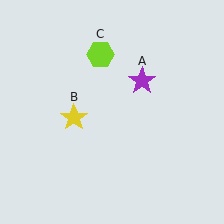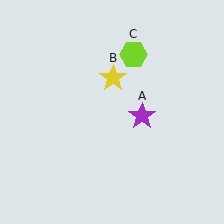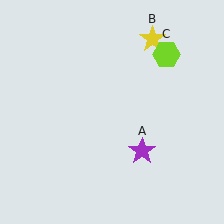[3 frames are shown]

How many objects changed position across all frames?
3 objects changed position: purple star (object A), yellow star (object B), lime hexagon (object C).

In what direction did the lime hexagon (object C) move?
The lime hexagon (object C) moved right.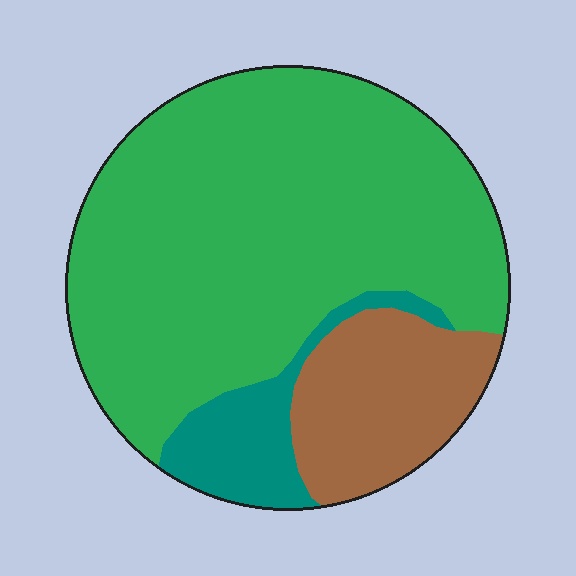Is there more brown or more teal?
Brown.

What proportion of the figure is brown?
Brown takes up between a sixth and a third of the figure.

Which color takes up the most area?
Green, at roughly 70%.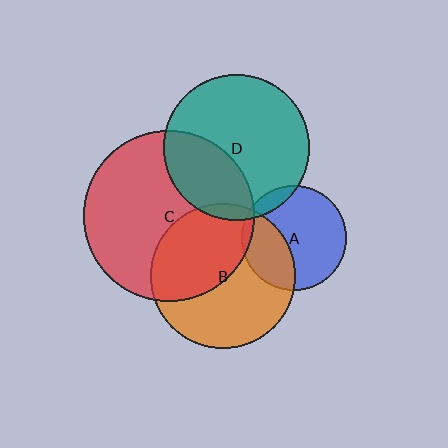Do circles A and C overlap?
Yes.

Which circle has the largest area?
Circle C (red).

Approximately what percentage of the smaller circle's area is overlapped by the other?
Approximately 5%.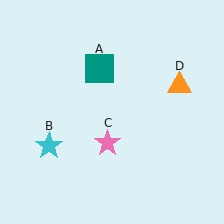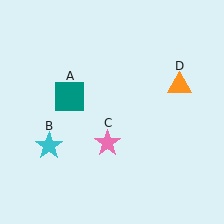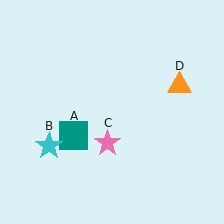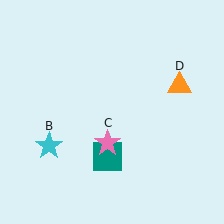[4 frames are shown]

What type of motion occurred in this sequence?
The teal square (object A) rotated counterclockwise around the center of the scene.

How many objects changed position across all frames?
1 object changed position: teal square (object A).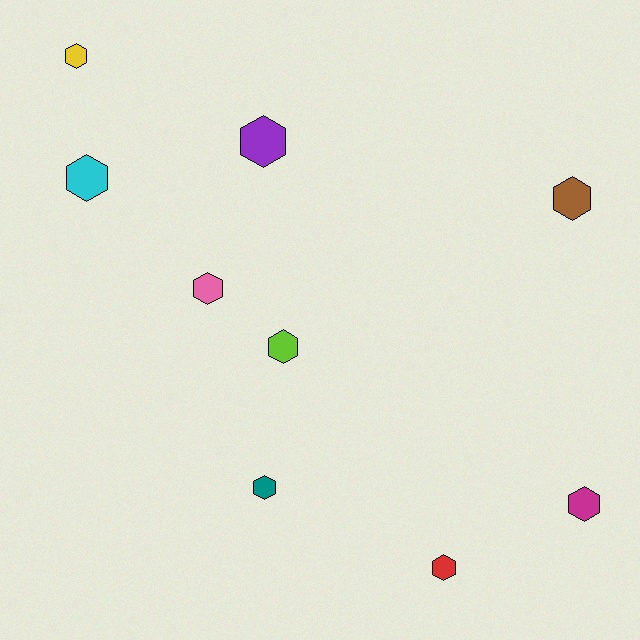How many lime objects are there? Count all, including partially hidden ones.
There is 1 lime object.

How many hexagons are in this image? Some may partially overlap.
There are 9 hexagons.